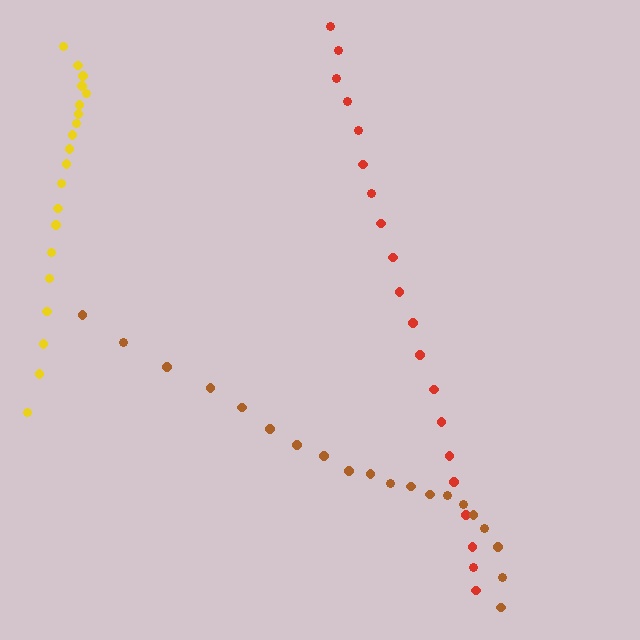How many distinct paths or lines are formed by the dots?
There are 3 distinct paths.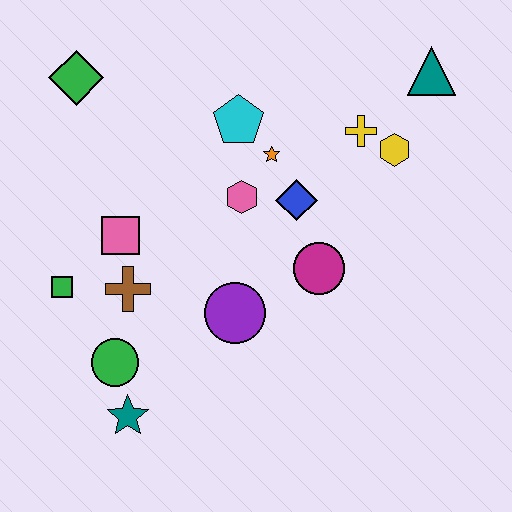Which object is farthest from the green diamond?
The teal triangle is farthest from the green diamond.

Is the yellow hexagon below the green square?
No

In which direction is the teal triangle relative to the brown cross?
The teal triangle is to the right of the brown cross.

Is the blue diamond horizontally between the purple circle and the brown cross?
No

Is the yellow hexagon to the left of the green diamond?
No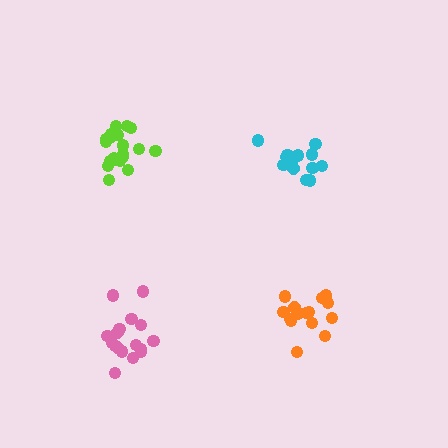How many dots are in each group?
Group 1: 15 dots, Group 2: 18 dots, Group 3: 20 dots, Group 4: 14 dots (67 total).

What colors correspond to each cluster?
The clusters are colored: orange, pink, lime, cyan.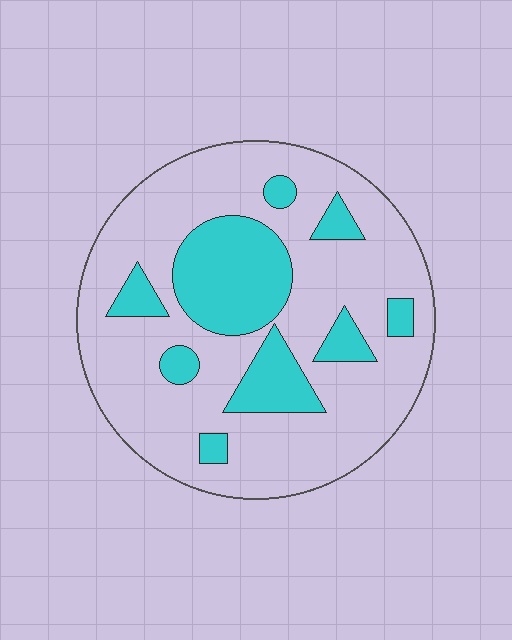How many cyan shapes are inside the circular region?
9.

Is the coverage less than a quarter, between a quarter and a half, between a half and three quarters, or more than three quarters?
Between a quarter and a half.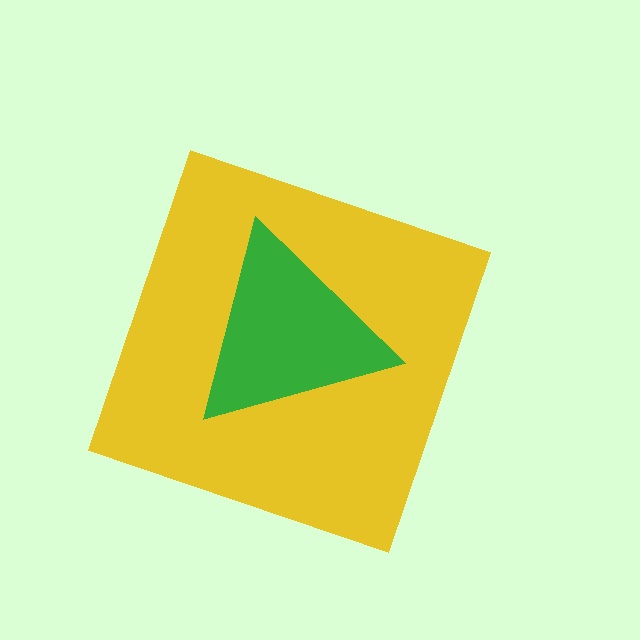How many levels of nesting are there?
2.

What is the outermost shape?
The yellow diamond.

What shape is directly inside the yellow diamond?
The green triangle.